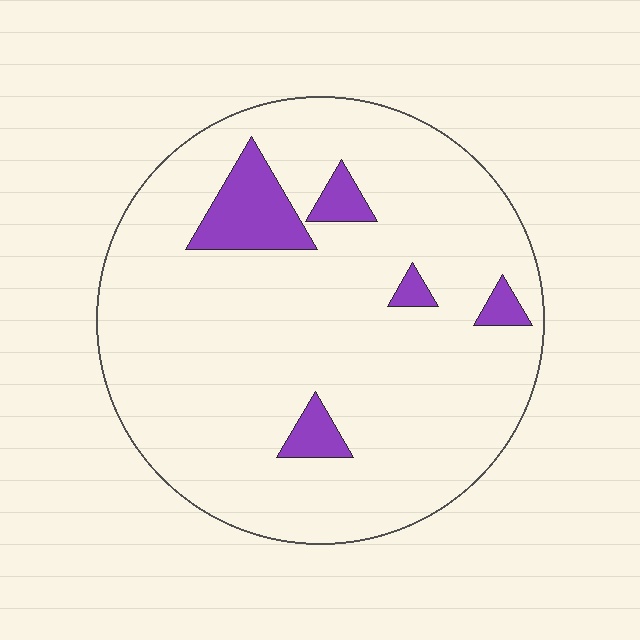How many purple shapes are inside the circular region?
5.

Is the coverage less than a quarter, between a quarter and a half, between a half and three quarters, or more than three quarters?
Less than a quarter.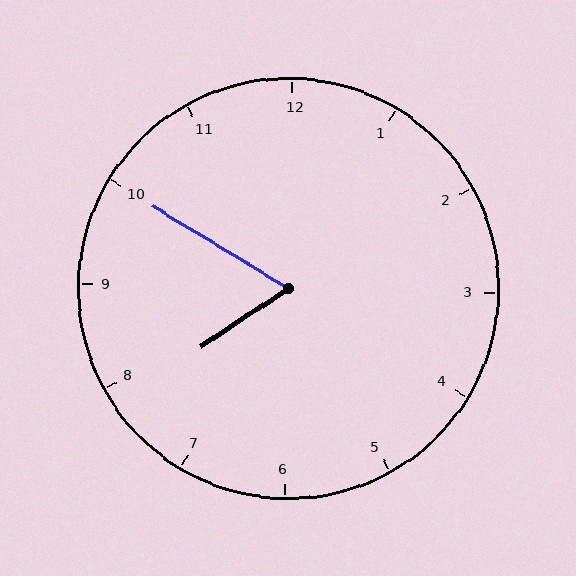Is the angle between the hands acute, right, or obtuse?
It is acute.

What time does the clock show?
7:50.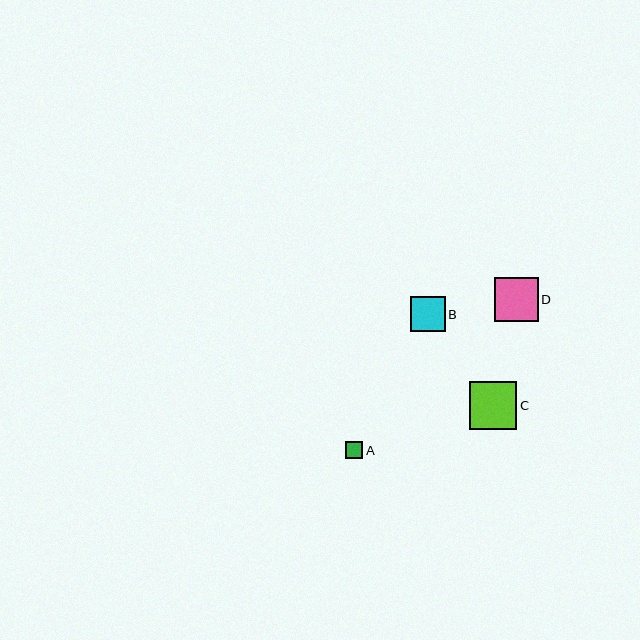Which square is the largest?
Square C is the largest with a size of approximately 47 pixels.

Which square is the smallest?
Square A is the smallest with a size of approximately 17 pixels.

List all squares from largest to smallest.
From largest to smallest: C, D, B, A.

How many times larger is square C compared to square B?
Square C is approximately 1.4 times the size of square B.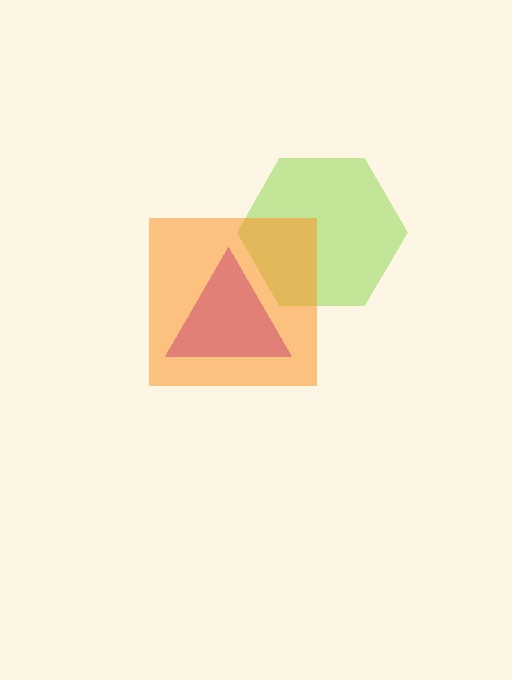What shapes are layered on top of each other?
The layered shapes are: a purple triangle, a lime hexagon, an orange square.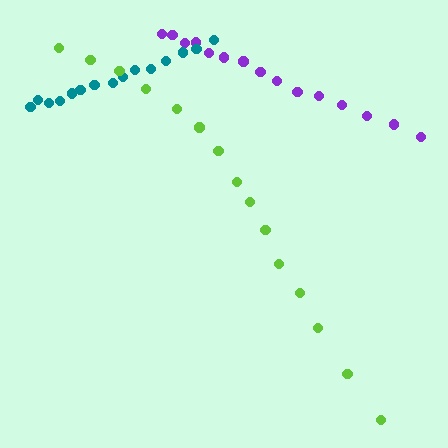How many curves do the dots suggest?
There are 3 distinct paths.